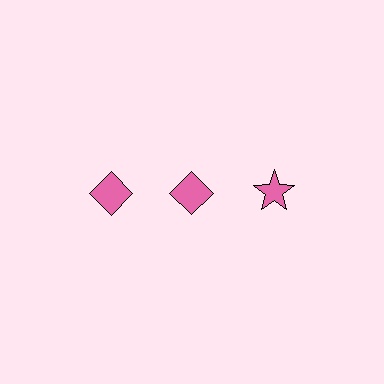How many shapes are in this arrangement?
There are 3 shapes arranged in a grid pattern.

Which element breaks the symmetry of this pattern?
The pink star in the top row, center column breaks the symmetry. All other shapes are pink diamonds.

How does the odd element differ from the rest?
It has a different shape: star instead of diamond.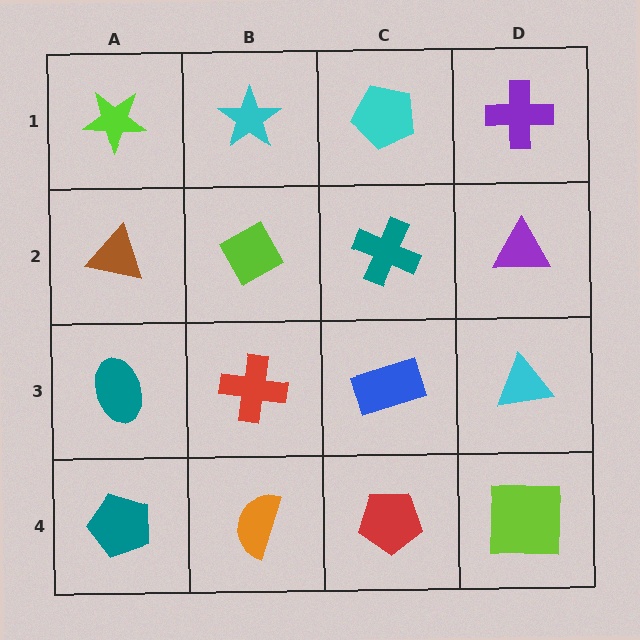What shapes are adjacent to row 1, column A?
A brown triangle (row 2, column A), a cyan star (row 1, column B).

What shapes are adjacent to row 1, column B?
A lime diamond (row 2, column B), a lime star (row 1, column A), a cyan pentagon (row 1, column C).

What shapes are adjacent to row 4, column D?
A cyan triangle (row 3, column D), a red pentagon (row 4, column C).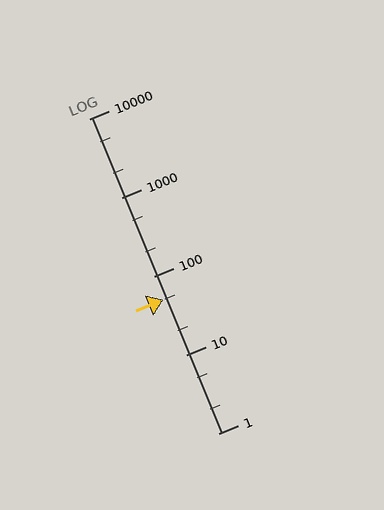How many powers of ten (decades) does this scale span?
The scale spans 4 decades, from 1 to 10000.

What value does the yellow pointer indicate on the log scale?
The pointer indicates approximately 50.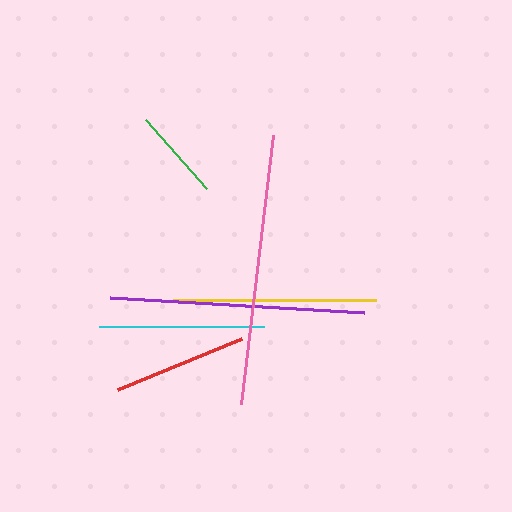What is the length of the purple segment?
The purple segment is approximately 254 pixels long.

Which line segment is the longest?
The pink line is the longest at approximately 271 pixels.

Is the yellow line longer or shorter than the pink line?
The pink line is longer than the yellow line.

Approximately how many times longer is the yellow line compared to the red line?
The yellow line is approximately 1.5 times the length of the red line.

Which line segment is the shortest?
The green line is the shortest at approximately 92 pixels.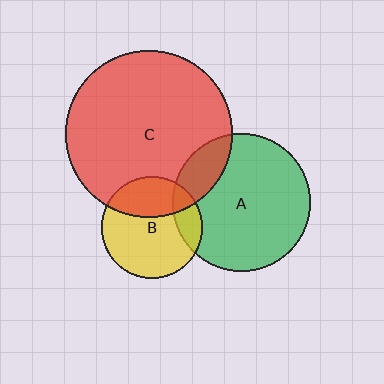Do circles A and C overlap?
Yes.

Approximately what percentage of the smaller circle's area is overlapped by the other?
Approximately 15%.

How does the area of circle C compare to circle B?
Approximately 2.7 times.